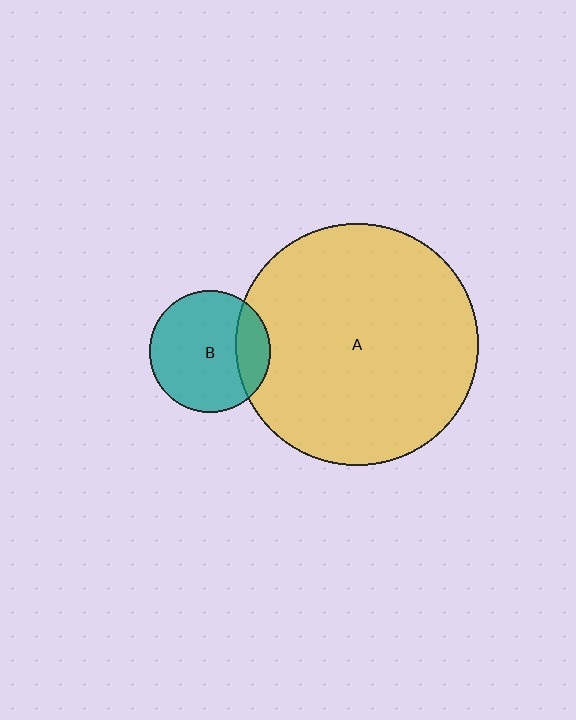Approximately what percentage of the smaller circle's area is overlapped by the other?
Approximately 20%.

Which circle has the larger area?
Circle A (yellow).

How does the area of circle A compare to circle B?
Approximately 4.0 times.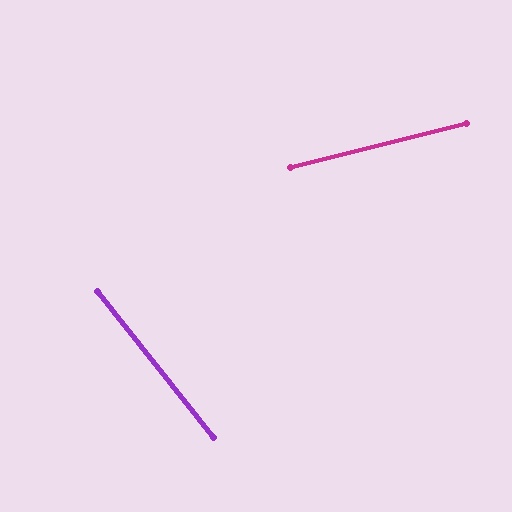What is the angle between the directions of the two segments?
Approximately 65 degrees.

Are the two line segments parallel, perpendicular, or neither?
Neither parallel nor perpendicular — they differ by about 65°.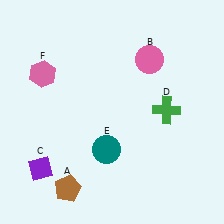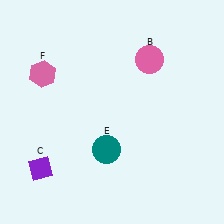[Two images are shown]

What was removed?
The brown pentagon (A), the green cross (D) were removed in Image 2.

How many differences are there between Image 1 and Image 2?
There are 2 differences between the two images.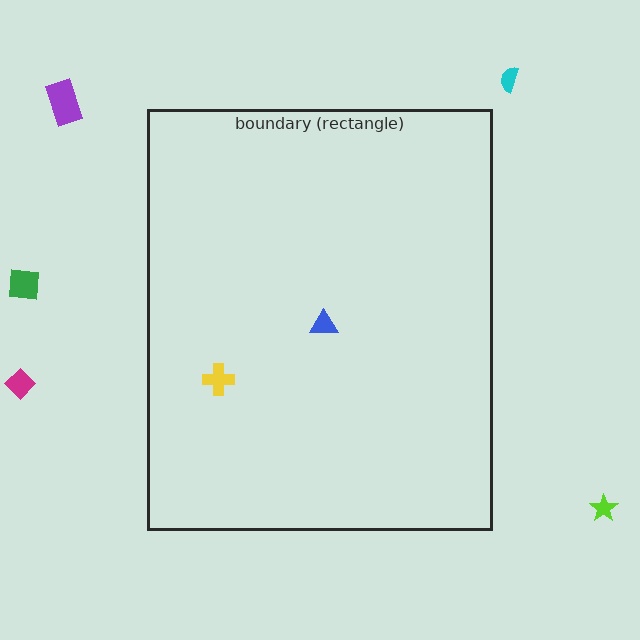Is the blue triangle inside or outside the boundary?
Inside.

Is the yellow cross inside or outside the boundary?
Inside.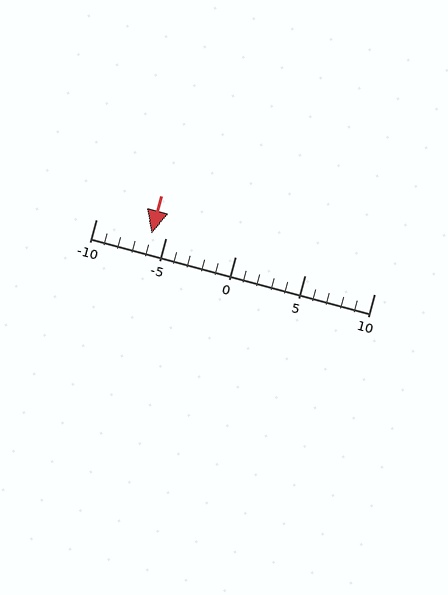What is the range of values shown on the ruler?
The ruler shows values from -10 to 10.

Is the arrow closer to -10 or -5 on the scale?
The arrow is closer to -5.